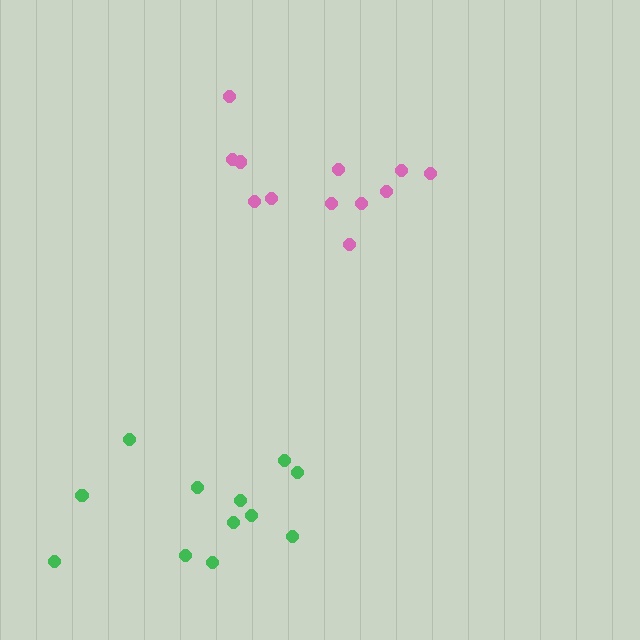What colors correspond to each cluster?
The clusters are colored: green, pink.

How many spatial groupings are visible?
There are 2 spatial groupings.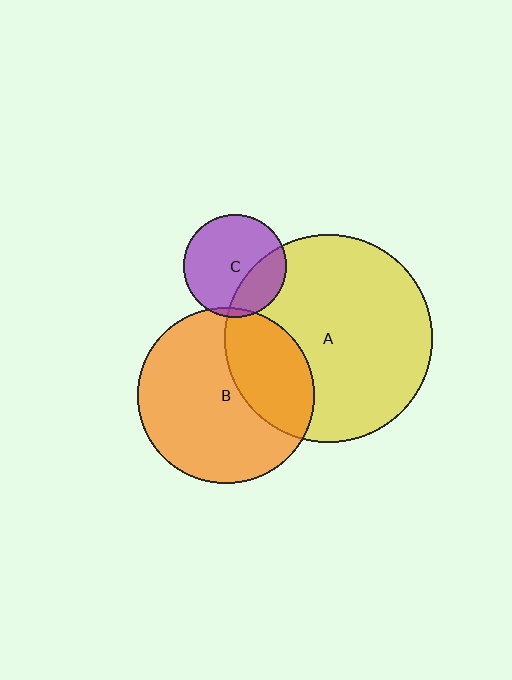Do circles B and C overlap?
Yes.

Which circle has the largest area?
Circle A (yellow).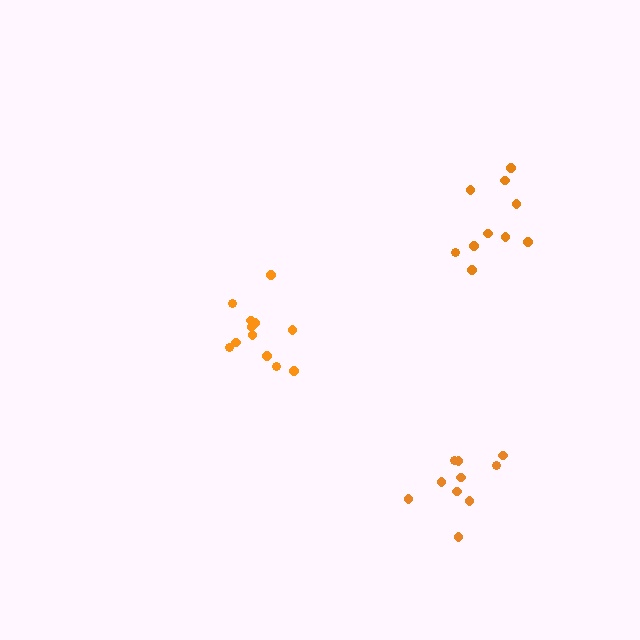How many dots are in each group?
Group 1: 12 dots, Group 2: 10 dots, Group 3: 10 dots (32 total).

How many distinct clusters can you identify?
There are 3 distinct clusters.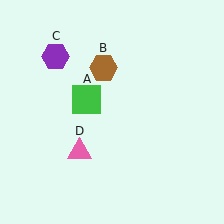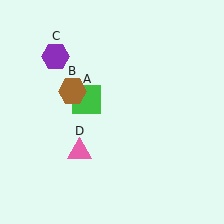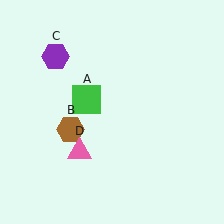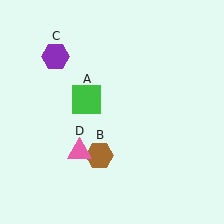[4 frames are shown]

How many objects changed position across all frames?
1 object changed position: brown hexagon (object B).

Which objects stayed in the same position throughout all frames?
Green square (object A) and purple hexagon (object C) and pink triangle (object D) remained stationary.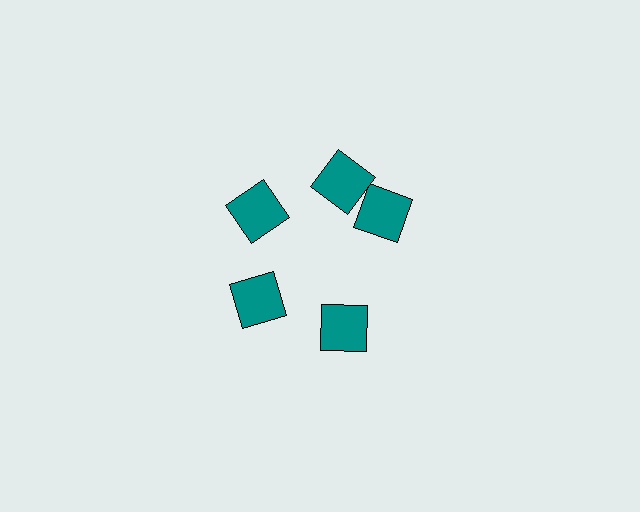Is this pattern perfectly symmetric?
No. The 5 teal squares are arranged in a ring, but one element near the 3 o'clock position is rotated out of alignment along the ring, breaking the 5-fold rotational symmetry.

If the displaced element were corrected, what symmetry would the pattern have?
It would have 5-fold rotational symmetry — the pattern would map onto itself every 72 degrees.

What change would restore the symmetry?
The symmetry would be restored by rotating it back into even spacing with its neighbors so that all 5 squares sit at equal angles and equal distance from the center.